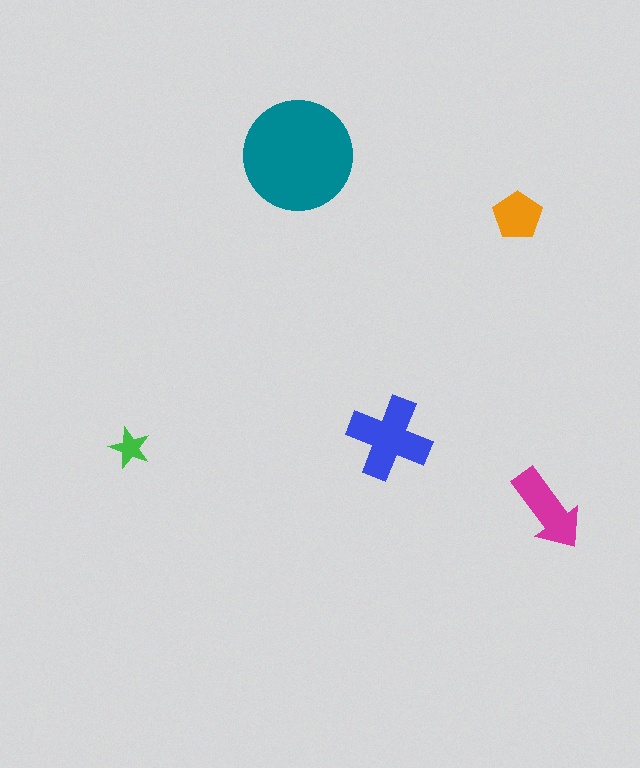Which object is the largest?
The teal circle.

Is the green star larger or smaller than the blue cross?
Smaller.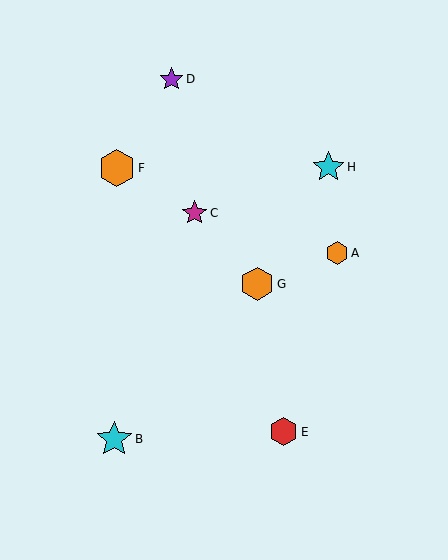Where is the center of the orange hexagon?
The center of the orange hexagon is at (117, 168).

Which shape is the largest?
The orange hexagon (labeled F) is the largest.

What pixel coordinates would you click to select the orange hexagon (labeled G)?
Click at (257, 284) to select the orange hexagon G.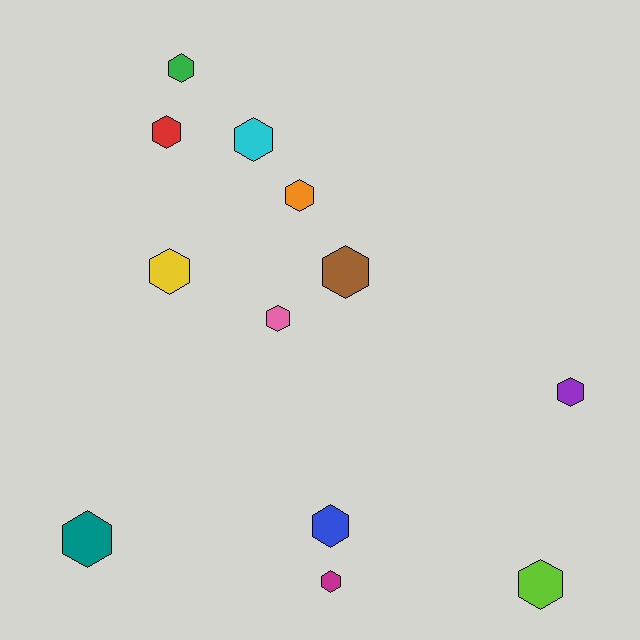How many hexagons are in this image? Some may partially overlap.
There are 12 hexagons.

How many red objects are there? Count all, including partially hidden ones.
There is 1 red object.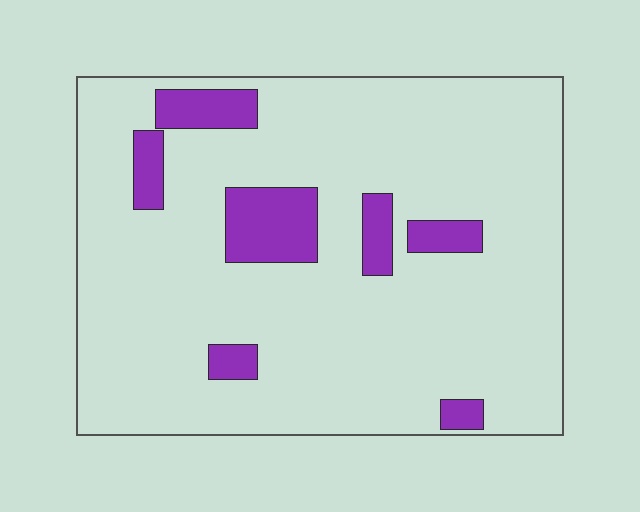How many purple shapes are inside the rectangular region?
7.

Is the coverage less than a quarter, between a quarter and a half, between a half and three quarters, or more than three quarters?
Less than a quarter.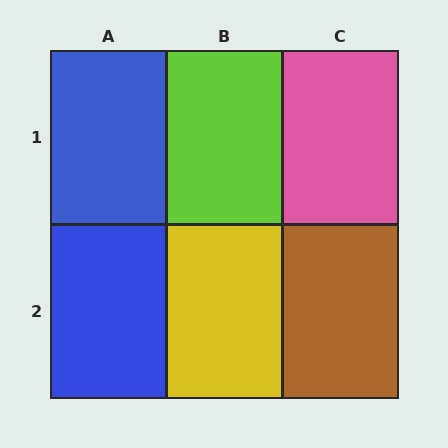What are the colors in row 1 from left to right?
Blue, lime, pink.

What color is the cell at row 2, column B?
Yellow.